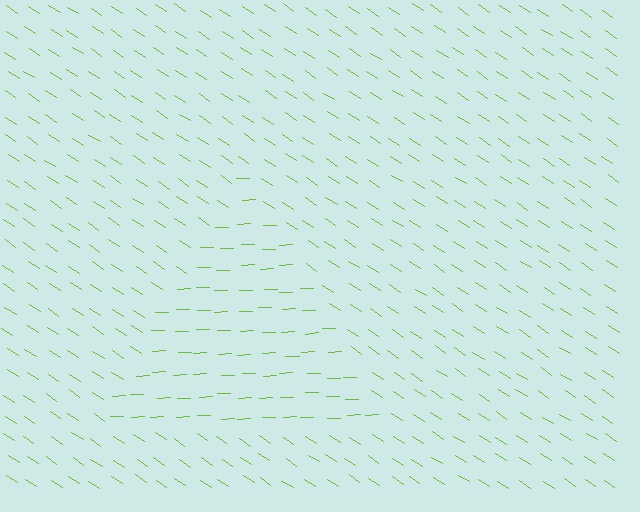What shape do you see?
I see a triangle.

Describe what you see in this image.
The image is filled with small lime line segments. A triangle region in the image has lines oriented differently from the surrounding lines, creating a visible texture boundary.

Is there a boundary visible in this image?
Yes, there is a texture boundary formed by a change in line orientation.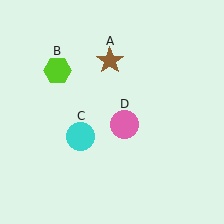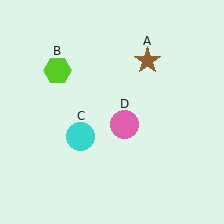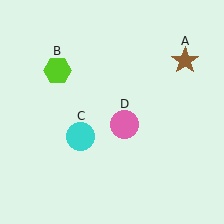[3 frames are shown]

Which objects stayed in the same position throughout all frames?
Lime hexagon (object B) and cyan circle (object C) and pink circle (object D) remained stationary.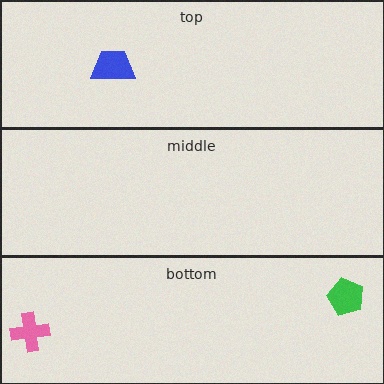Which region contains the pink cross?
The bottom region.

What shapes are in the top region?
The blue trapezoid.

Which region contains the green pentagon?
The bottom region.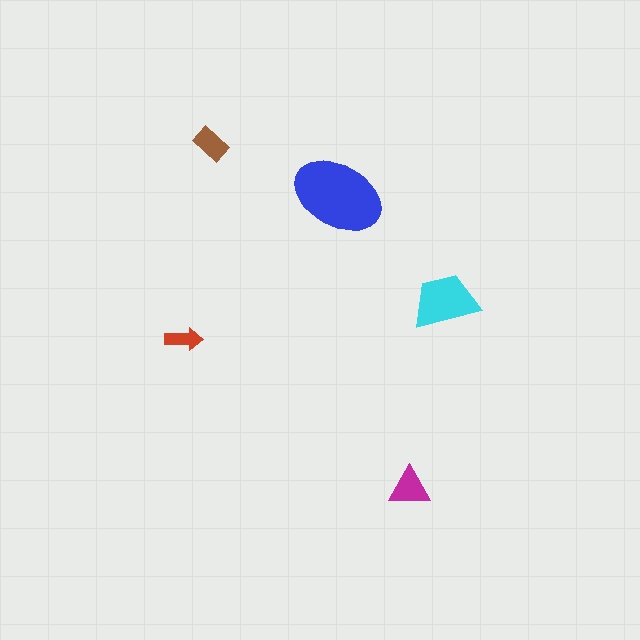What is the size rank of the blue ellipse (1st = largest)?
1st.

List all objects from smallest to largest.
The red arrow, the brown rectangle, the magenta triangle, the cyan trapezoid, the blue ellipse.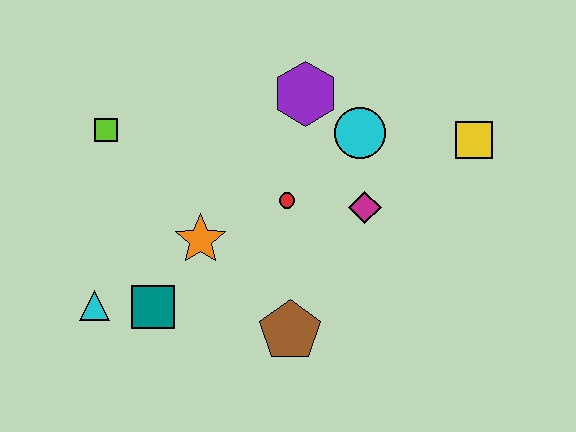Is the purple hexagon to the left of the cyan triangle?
No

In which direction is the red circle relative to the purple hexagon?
The red circle is below the purple hexagon.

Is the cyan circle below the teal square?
No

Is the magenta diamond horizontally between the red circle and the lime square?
No